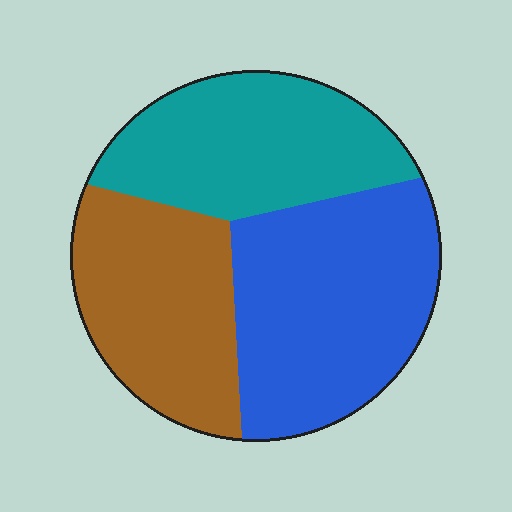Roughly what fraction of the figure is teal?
Teal takes up about one third (1/3) of the figure.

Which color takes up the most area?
Blue, at roughly 40%.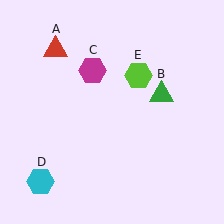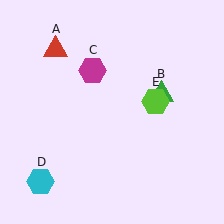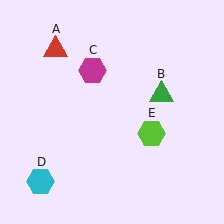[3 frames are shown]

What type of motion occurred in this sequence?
The lime hexagon (object E) rotated clockwise around the center of the scene.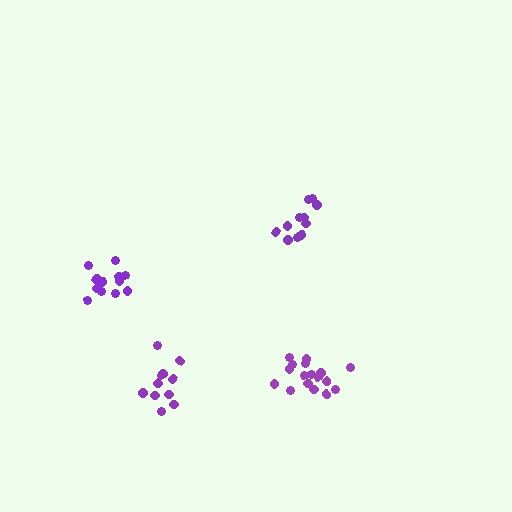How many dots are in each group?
Group 1: 17 dots, Group 2: 11 dots, Group 3: 11 dots, Group 4: 12 dots (51 total).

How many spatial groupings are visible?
There are 4 spatial groupings.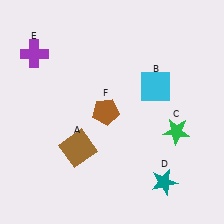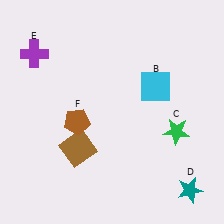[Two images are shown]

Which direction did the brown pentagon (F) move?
The brown pentagon (F) moved left.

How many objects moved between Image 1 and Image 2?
2 objects moved between the two images.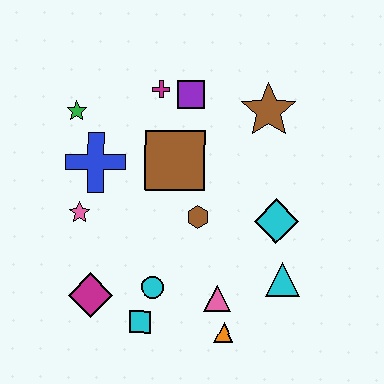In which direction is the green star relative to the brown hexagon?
The green star is to the left of the brown hexagon.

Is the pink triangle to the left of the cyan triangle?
Yes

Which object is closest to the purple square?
The magenta cross is closest to the purple square.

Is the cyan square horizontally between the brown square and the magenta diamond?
Yes